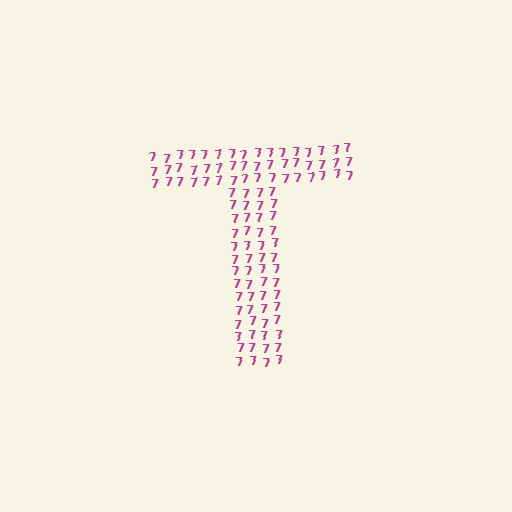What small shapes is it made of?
It is made of small digit 7's.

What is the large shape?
The large shape is the letter T.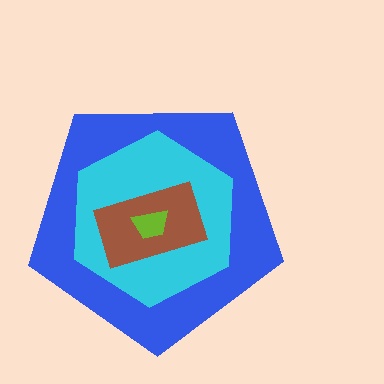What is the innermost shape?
The lime trapezoid.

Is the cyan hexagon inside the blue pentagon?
Yes.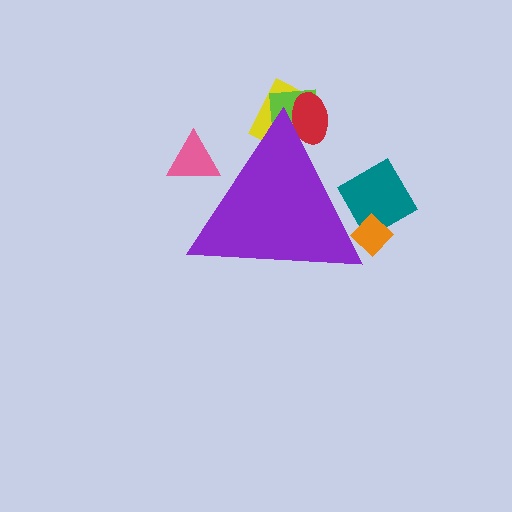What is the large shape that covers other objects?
A purple triangle.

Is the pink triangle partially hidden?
Yes, the pink triangle is partially hidden behind the purple triangle.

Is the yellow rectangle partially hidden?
Yes, the yellow rectangle is partially hidden behind the purple triangle.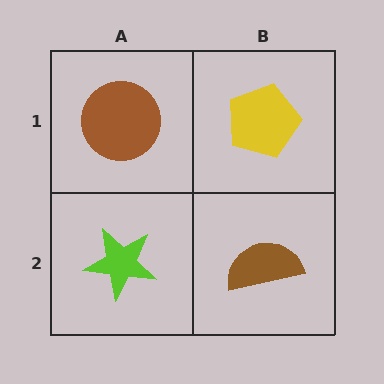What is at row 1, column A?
A brown circle.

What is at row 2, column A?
A lime star.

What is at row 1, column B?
A yellow pentagon.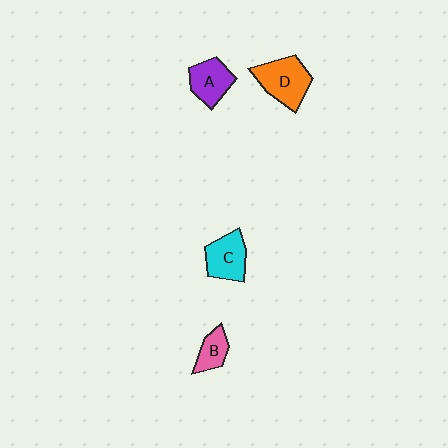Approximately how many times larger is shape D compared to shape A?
Approximately 1.3 times.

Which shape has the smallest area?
Shape B (pink).